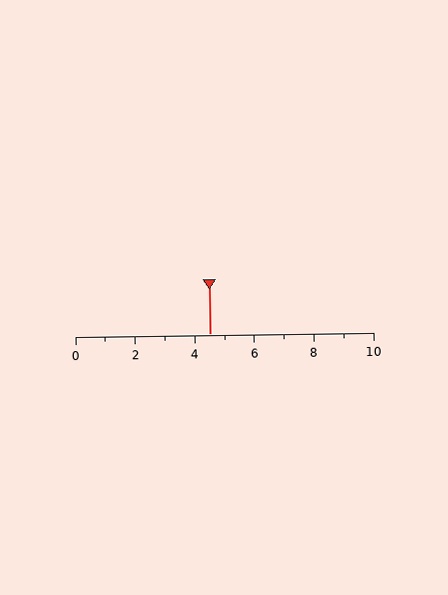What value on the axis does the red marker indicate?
The marker indicates approximately 4.5.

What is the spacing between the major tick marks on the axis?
The major ticks are spaced 2 apart.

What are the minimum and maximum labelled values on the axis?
The axis runs from 0 to 10.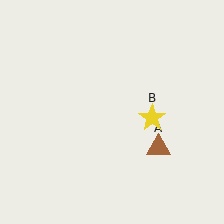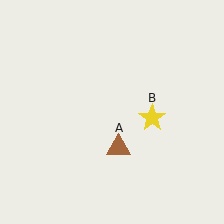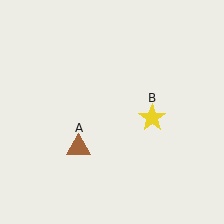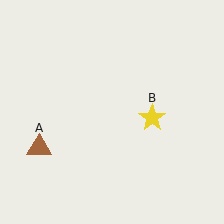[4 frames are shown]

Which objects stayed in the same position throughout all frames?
Yellow star (object B) remained stationary.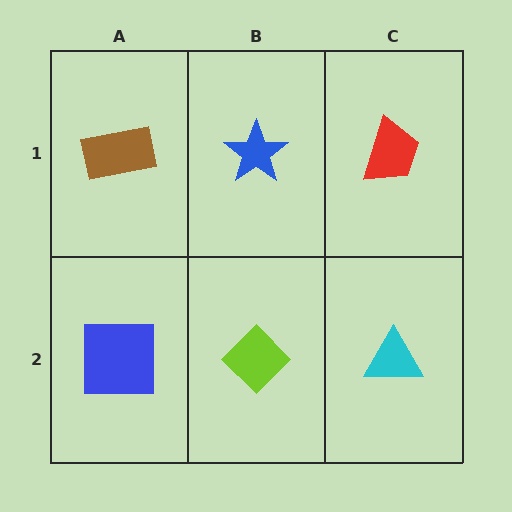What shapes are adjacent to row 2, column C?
A red trapezoid (row 1, column C), a lime diamond (row 2, column B).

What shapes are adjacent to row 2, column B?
A blue star (row 1, column B), a blue square (row 2, column A), a cyan triangle (row 2, column C).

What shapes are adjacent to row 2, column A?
A brown rectangle (row 1, column A), a lime diamond (row 2, column B).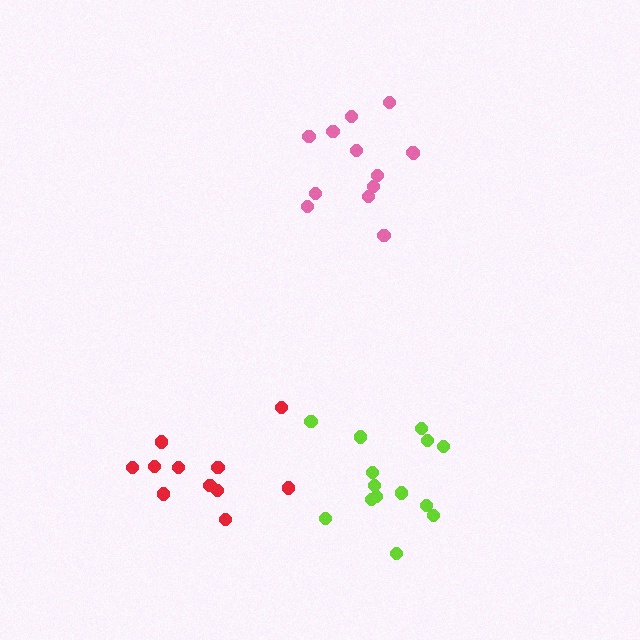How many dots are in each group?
Group 1: 14 dots, Group 2: 13 dots, Group 3: 11 dots (38 total).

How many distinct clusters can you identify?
There are 3 distinct clusters.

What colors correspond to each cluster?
The clusters are colored: lime, pink, red.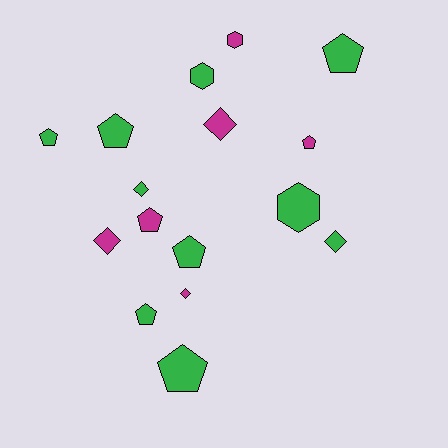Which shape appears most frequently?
Pentagon, with 8 objects.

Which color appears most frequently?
Green, with 10 objects.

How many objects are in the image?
There are 16 objects.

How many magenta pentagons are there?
There are 2 magenta pentagons.